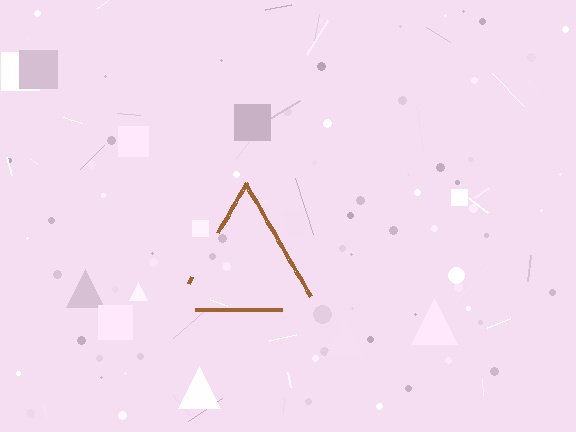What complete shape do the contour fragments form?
The contour fragments form a triangle.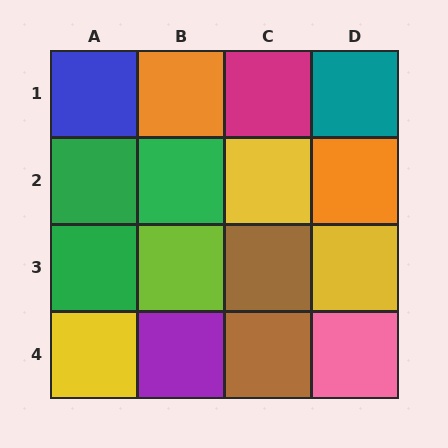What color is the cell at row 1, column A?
Blue.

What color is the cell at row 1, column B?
Orange.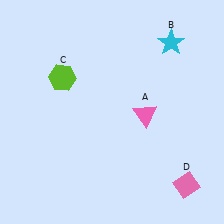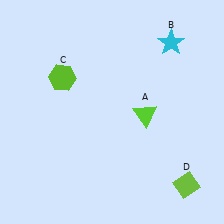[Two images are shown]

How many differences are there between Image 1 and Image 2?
There are 2 differences between the two images.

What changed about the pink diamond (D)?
In Image 1, D is pink. In Image 2, it changed to lime.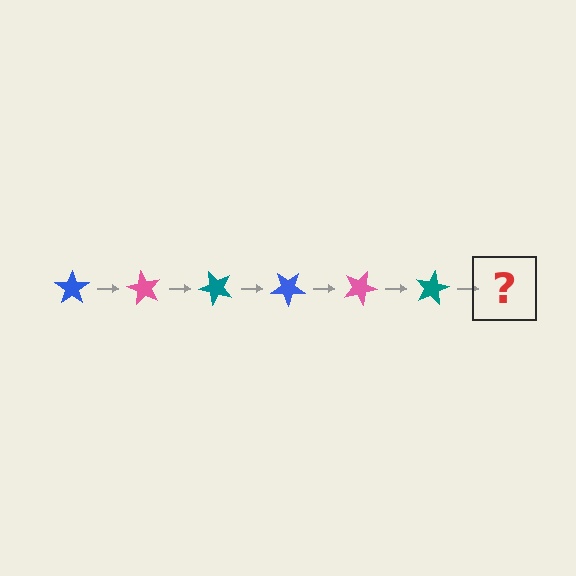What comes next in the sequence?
The next element should be a blue star, rotated 360 degrees from the start.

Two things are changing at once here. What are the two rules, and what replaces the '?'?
The two rules are that it rotates 60 degrees each step and the color cycles through blue, pink, and teal. The '?' should be a blue star, rotated 360 degrees from the start.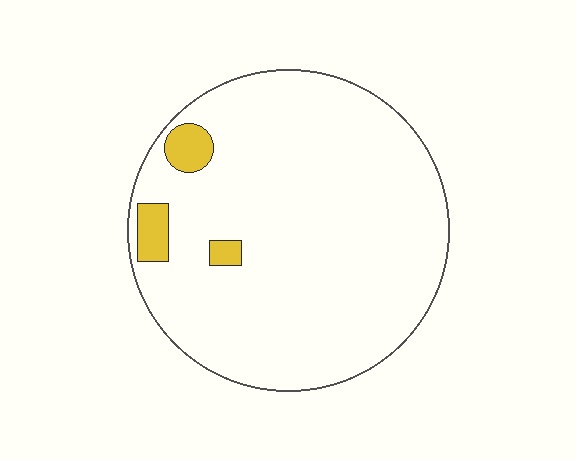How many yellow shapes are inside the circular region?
3.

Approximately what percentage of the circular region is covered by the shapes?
Approximately 5%.